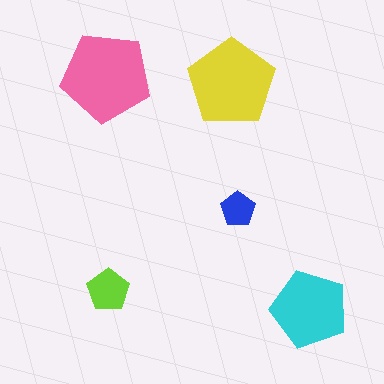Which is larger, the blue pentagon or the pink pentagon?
The pink one.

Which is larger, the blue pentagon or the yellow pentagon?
The yellow one.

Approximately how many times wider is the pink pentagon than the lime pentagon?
About 2 times wider.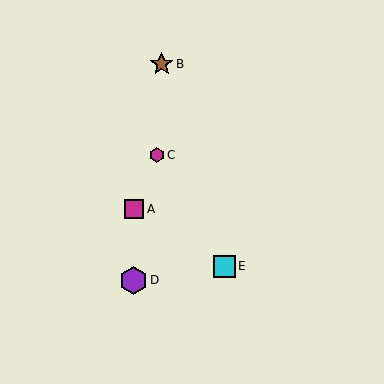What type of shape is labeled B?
Shape B is a brown star.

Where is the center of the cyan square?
The center of the cyan square is at (224, 266).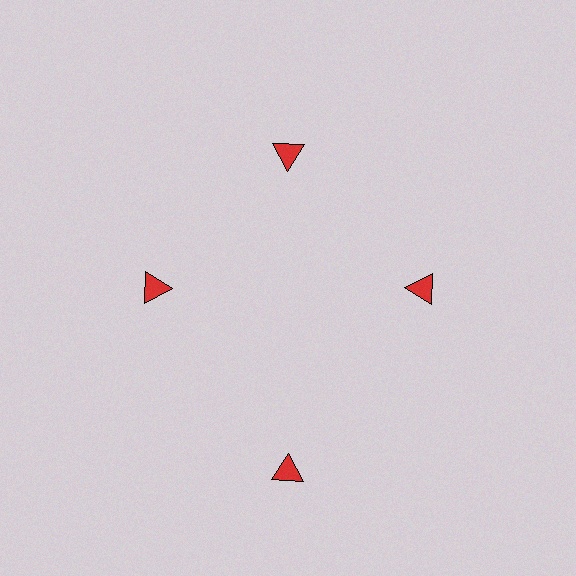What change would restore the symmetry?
The symmetry would be restored by moving it inward, back onto the ring so that all 4 triangles sit at equal angles and equal distance from the center.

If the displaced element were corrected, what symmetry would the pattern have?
It would have 4-fold rotational symmetry — the pattern would map onto itself every 90 degrees.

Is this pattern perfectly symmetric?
No. The 4 red triangles are arranged in a ring, but one element near the 6 o'clock position is pushed outward from the center, breaking the 4-fold rotational symmetry.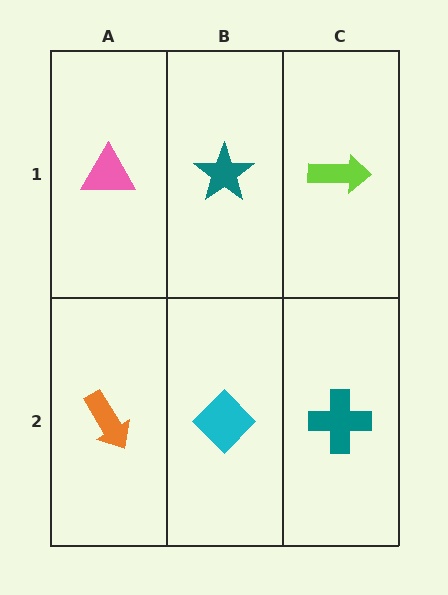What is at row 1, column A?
A pink triangle.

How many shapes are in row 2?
3 shapes.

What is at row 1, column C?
A lime arrow.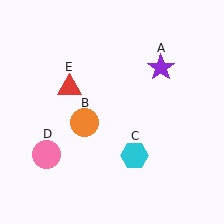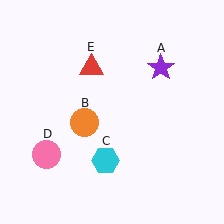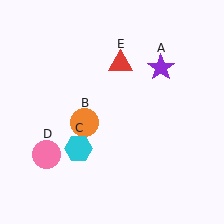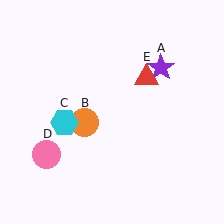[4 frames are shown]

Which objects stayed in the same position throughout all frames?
Purple star (object A) and orange circle (object B) and pink circle (object D) remained stationary.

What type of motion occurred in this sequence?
The cyan hexagon (object C), red triangle (object E) rotated clockwise around the center of the scene.